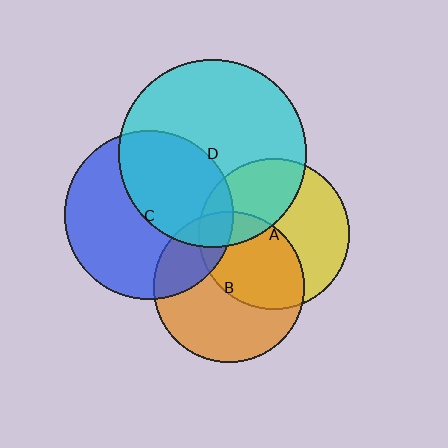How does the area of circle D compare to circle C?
Approximately 1.2 times.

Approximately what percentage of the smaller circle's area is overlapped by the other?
Approximately 10%.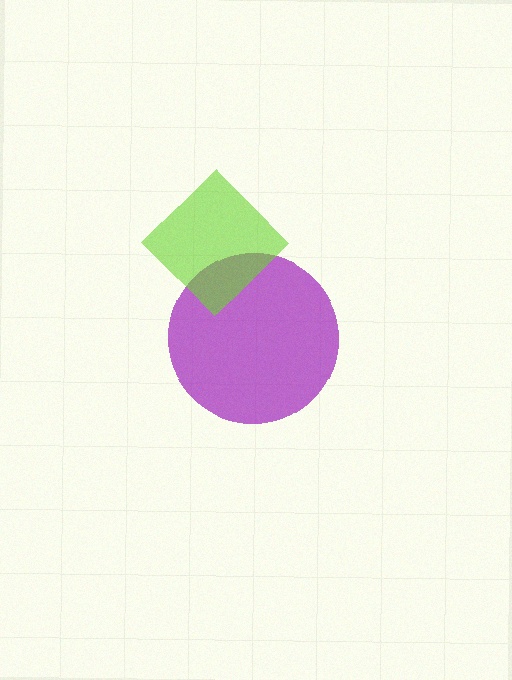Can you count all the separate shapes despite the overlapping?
Yes, there are 2 separate shapes.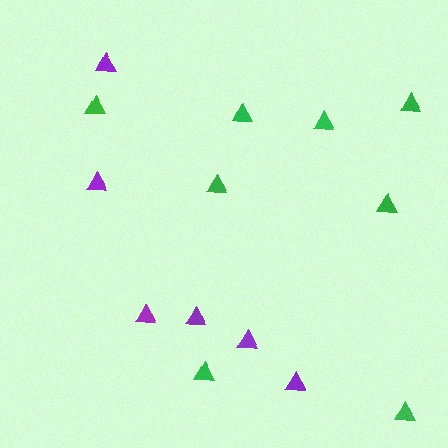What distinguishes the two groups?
There are 2 groups: one group of purple triangles (6) and one group of green triangles (8).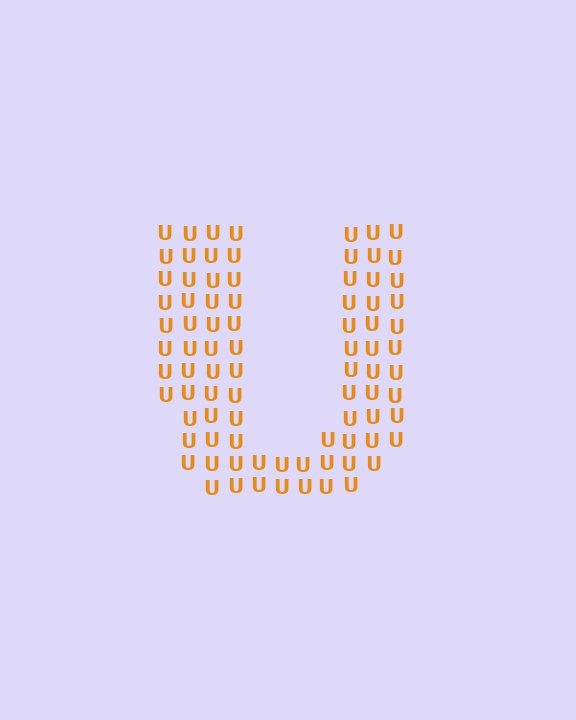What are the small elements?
The small elements are letter U's.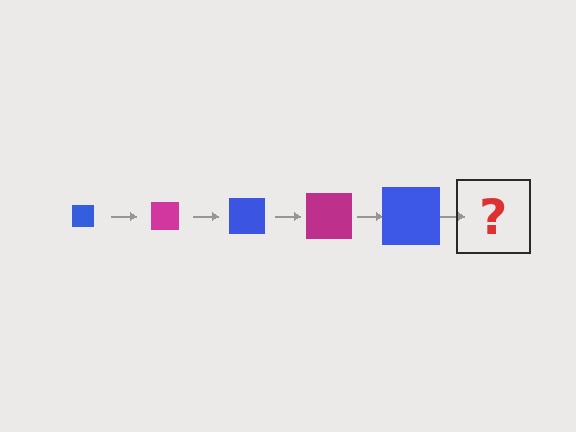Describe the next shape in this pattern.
It should be a magenta square, larger than the previous one.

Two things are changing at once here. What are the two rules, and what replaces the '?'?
The two rules are that the square grows larger each step and the color cycles through blue and magenta. The '?' should be a magenta square, larger than the previous one.